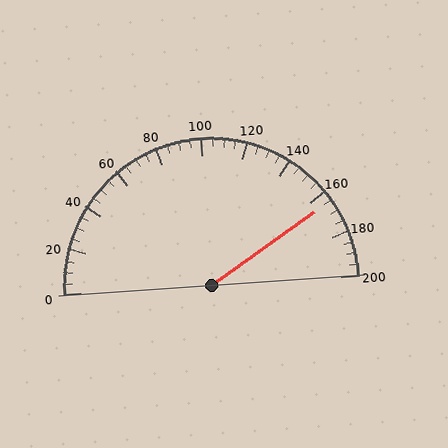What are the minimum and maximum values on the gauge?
The gauge ranges from 0 to 200.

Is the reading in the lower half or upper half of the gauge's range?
The reading is in the upper half of the range (0 to 200).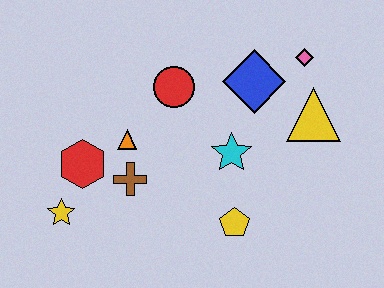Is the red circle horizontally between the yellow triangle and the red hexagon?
Yes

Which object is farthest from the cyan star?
The yellow star is farthest from the cyan star.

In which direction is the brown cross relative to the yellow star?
The brown cross is to the right of the yellow star.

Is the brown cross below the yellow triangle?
Yes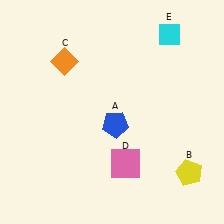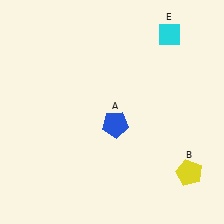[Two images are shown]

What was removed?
The orange diamond (C), the pink square (D) were removed in Image 2.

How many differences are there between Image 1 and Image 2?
There are 2 differences between the two images.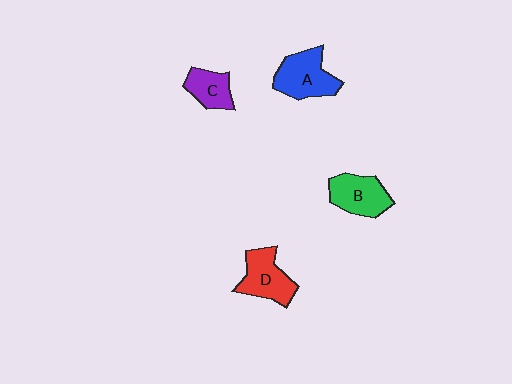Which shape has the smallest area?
Shape C (purple).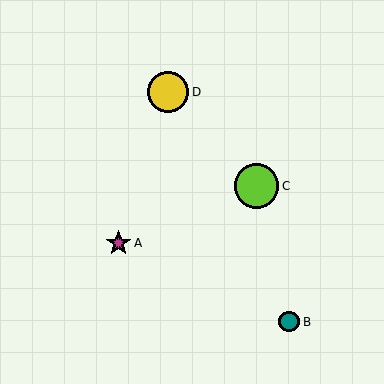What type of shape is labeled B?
Shape B is a teal circle.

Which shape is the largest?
The lime circle (labeled C) is the largest.